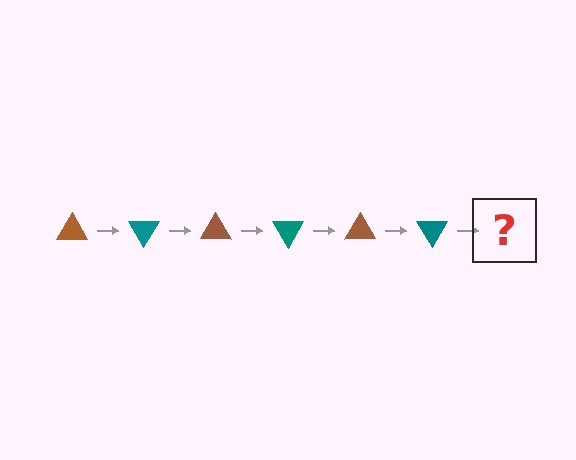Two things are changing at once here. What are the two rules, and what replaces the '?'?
The two rules are that it rotates 60 degrees each step and the color cycles through brown and teal. The '?' should be a brown triangle, rotated 360 degrees from the start.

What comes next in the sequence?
The next element should be a brown triangle, rotated 360 degrees from the start.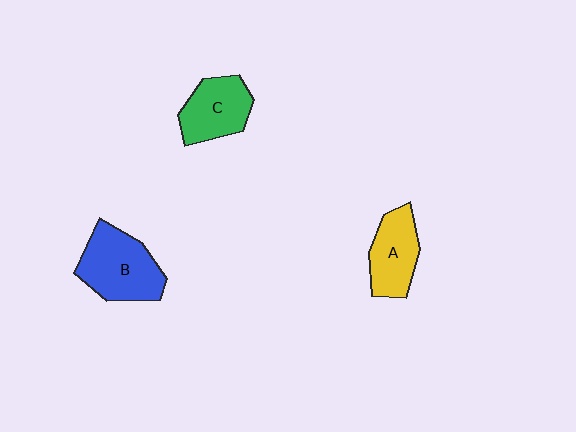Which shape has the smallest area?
Shape A (yellow).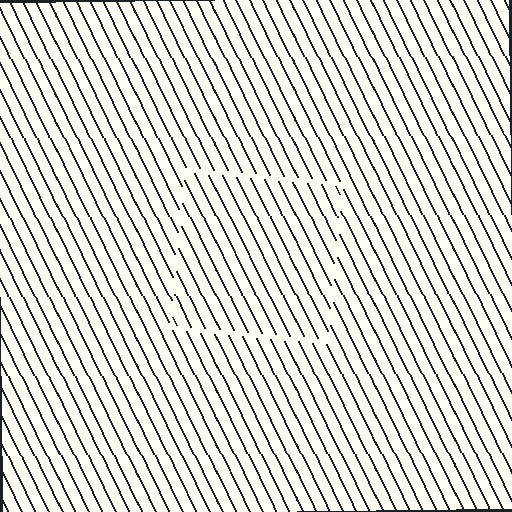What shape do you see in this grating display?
An illusory square. The interior of the shape contains the same grating, shifted by half a period — the contour is defined by the phase discontinuity where line-ends from the inner and outer gratings abut.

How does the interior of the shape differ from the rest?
The interior of the shape contains the same grating, shifted by half a period — the contour is defined by the phase discontinuity where line-ends from the inner and outer gratings abut.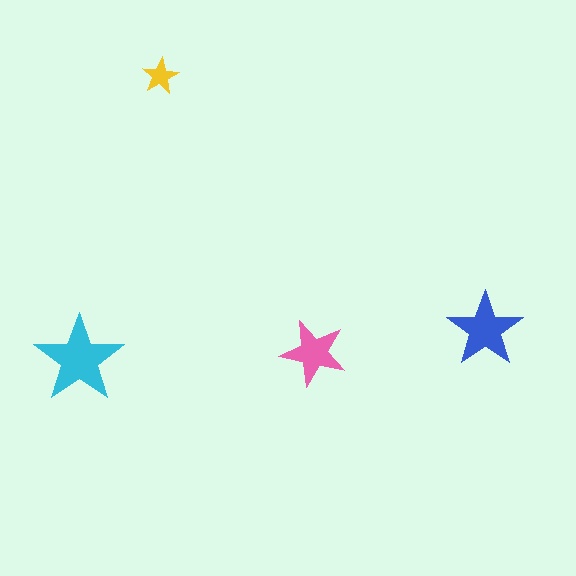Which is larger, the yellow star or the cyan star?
The cyan one.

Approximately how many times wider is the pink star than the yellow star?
About 2 times wider.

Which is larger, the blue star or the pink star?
The blue one.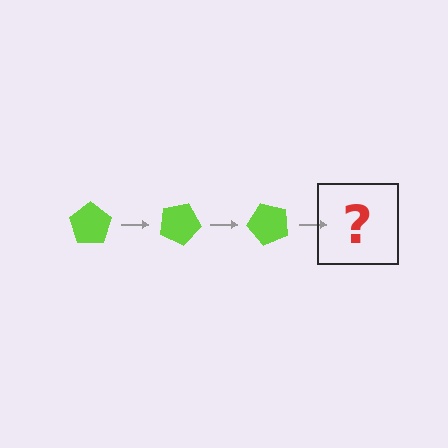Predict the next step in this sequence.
The next step is a lime pentagon rotated 75 degrees.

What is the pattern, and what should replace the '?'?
The pattern is that the pentagon rotates 25 degrees each step. The '?' should be a lime pentagon rotated 75 degrees.